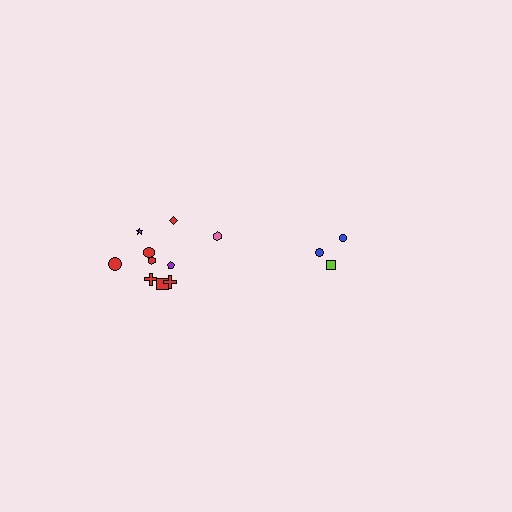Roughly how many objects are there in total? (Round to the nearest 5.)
Roughly 15 objects in total.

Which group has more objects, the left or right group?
The left group.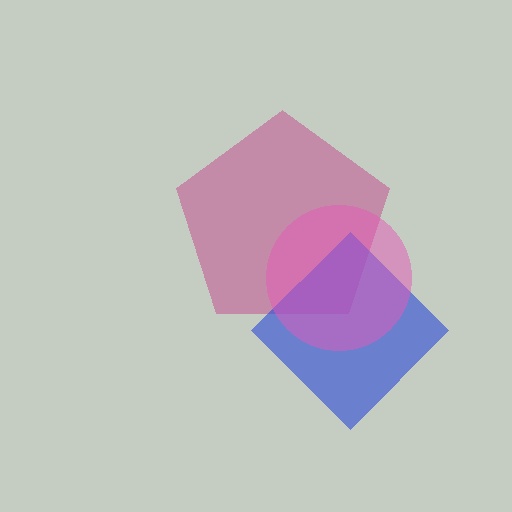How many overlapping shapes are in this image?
There are 3 overlapping shapes in the image.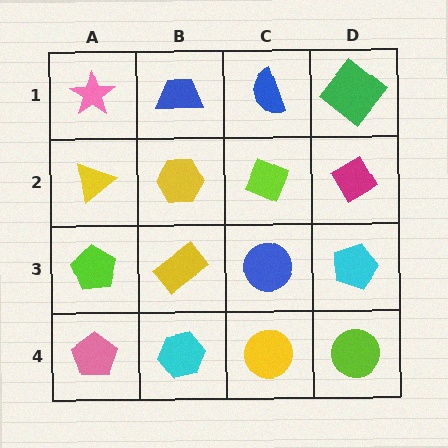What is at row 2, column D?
A magenta diamond.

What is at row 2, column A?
A yellow triangle.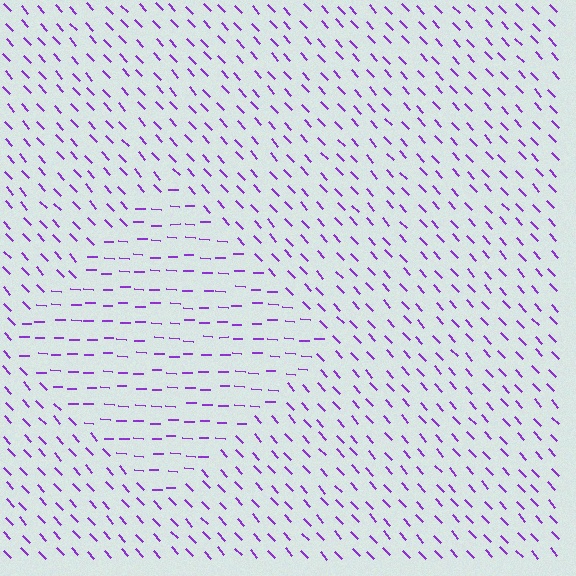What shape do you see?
I see a diamond.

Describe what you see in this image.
The image is filled with small purple line segments. A diamond region in the image has lines oriented differently from the surrounding lines, creating a visible texture boundary.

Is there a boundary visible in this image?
Yes, there is a texture boundary formed by a change in line orientation.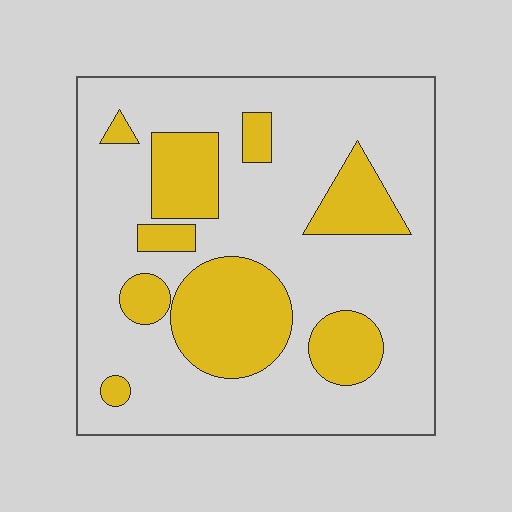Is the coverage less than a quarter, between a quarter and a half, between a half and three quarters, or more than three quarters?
Between a quarter and a half.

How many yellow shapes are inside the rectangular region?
9.